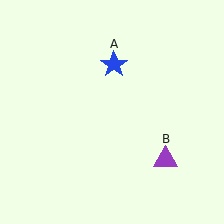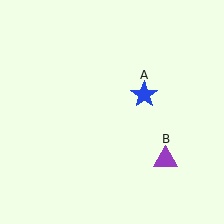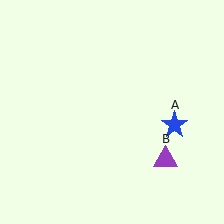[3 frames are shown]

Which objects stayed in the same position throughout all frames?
Purple triangle (object B) remained stationary.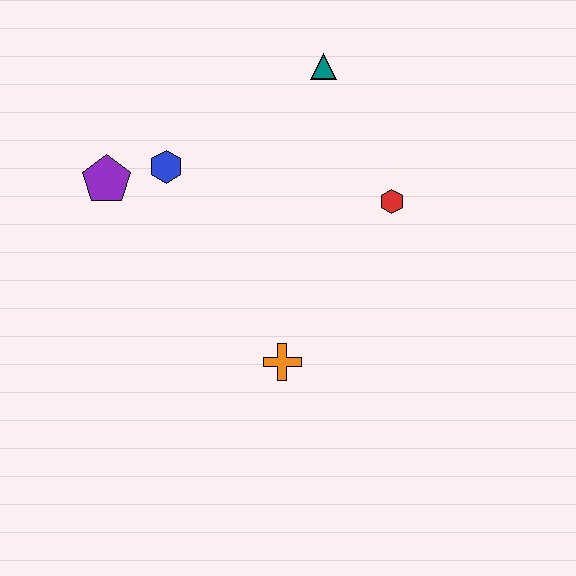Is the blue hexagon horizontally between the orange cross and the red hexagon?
No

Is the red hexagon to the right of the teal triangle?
Yes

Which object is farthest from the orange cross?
The teal triangle is farthest from the orange cross.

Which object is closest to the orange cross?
The red hexagon is closest to the orange cross.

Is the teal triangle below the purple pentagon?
No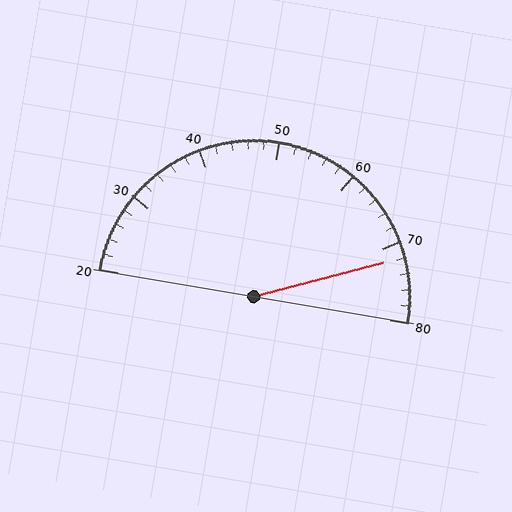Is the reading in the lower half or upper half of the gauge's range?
The reading is in the upper half of the range (20 to 80).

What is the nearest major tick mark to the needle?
The nearest major tick mark is 70.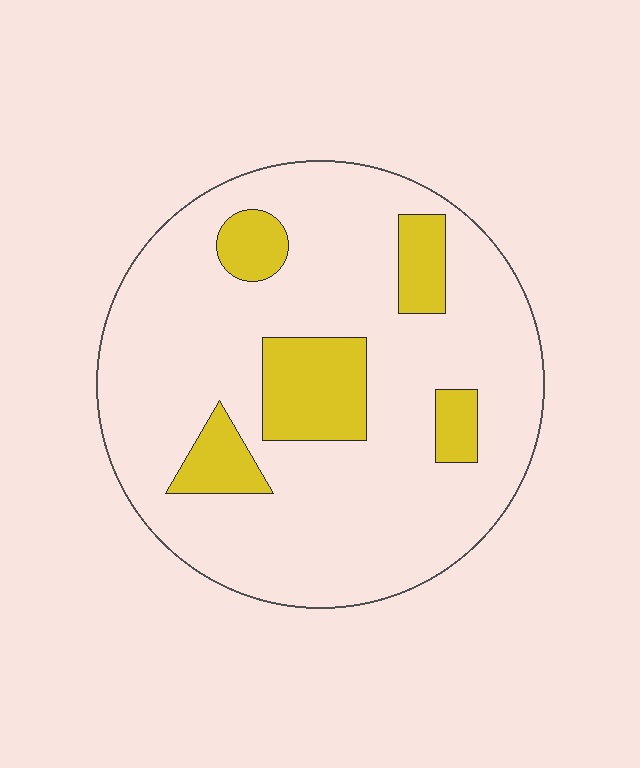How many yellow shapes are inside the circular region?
5.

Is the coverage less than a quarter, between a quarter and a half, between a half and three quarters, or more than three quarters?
Less than a quarter.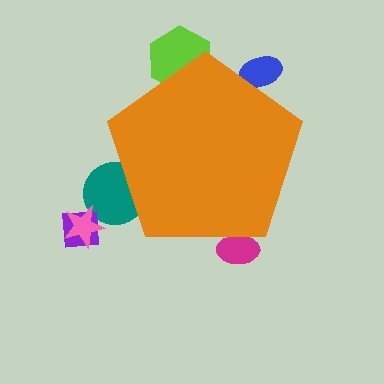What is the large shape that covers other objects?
An orange pentagon.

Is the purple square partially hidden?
No, the purple square is fully visible.